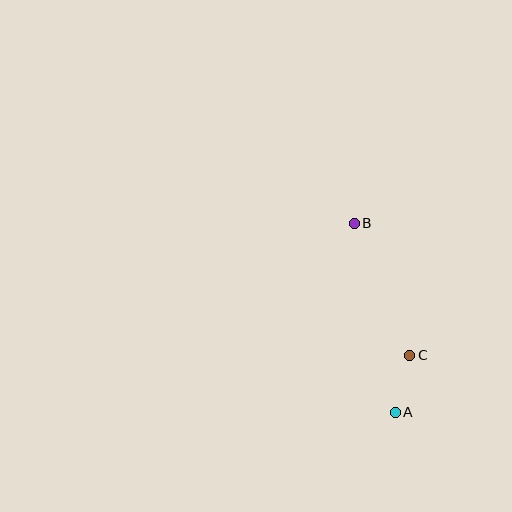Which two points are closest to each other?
Points A and C are closest to each other.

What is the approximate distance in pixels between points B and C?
The distance between B and C is approximately 143 pixels.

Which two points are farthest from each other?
Points A and B are farthest from each other.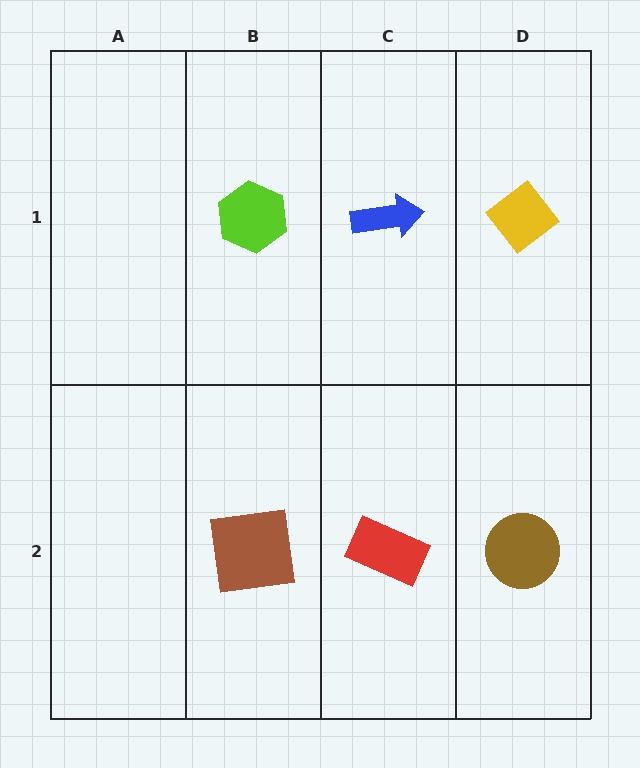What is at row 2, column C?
A red rectangle.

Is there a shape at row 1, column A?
No, that cell is empty.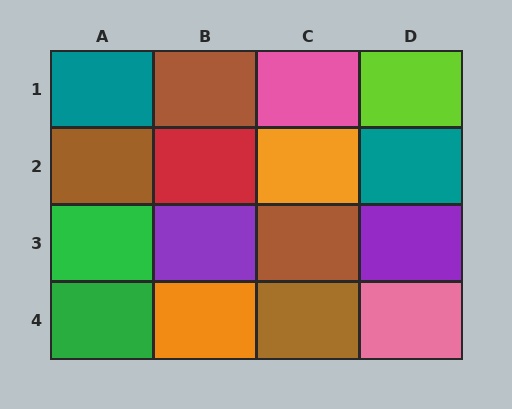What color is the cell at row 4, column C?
Brown.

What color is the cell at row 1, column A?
Teal.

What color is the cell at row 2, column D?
Teal.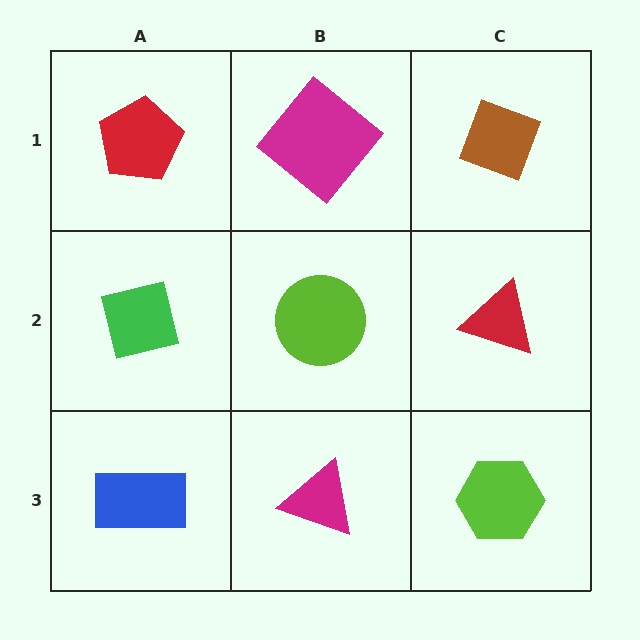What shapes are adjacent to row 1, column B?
A lime circle (row 2, column B), a red pentagon (row 1, column A), a brown diamond (row 1, column C).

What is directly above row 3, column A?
A green square.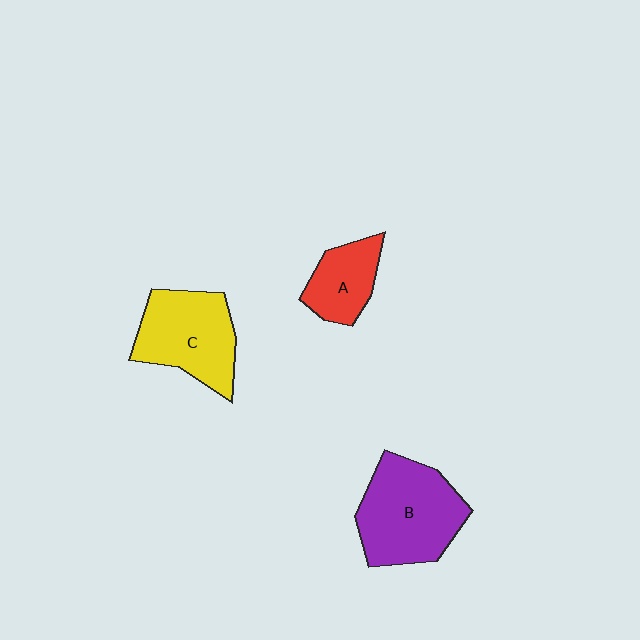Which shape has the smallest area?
Shape A (red).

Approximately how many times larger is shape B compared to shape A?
Approximately 1.9 times.